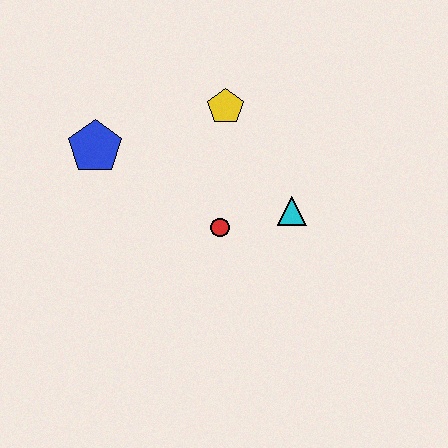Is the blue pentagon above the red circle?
Yes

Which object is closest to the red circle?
The cyan triangle is closest to the red circle.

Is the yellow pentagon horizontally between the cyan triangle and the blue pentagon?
Yes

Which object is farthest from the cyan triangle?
The blue pentagon is farthest from the cyan triangle.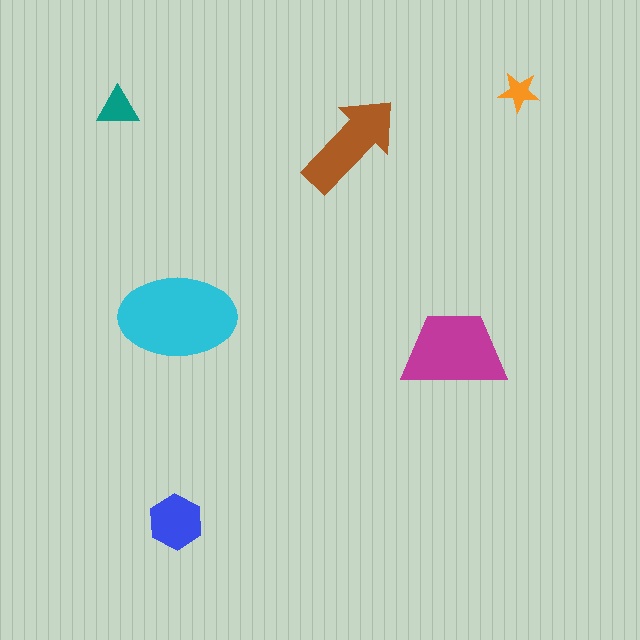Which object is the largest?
The cyan ellipse.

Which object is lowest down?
The blue hexagon is bottommost.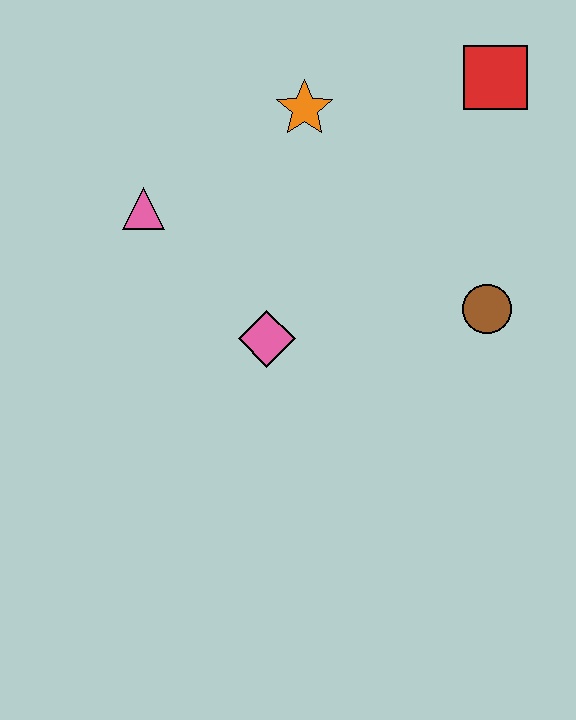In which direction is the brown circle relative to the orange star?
The brown circle is below the orange star.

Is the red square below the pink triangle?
No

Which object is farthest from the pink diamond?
The red square is farthest from the pink diamond.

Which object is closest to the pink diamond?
The pink triangle is closest to the pink diamond.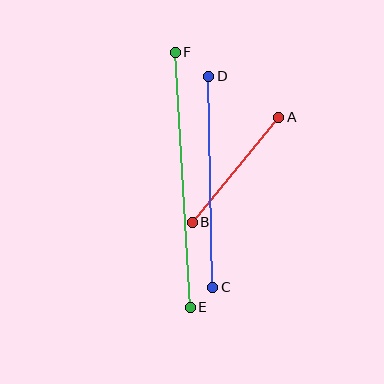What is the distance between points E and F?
The distance is approximately 255 pixels.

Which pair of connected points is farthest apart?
Points E and F are farthest apart.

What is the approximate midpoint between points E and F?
The midpoint is at approximately (183, 180) pixels.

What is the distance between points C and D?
The distance is approximately 211 pixels.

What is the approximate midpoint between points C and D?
The midpoint is at approximately (211, 182) pixels.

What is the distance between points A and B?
The distance is approximately 136 pixels.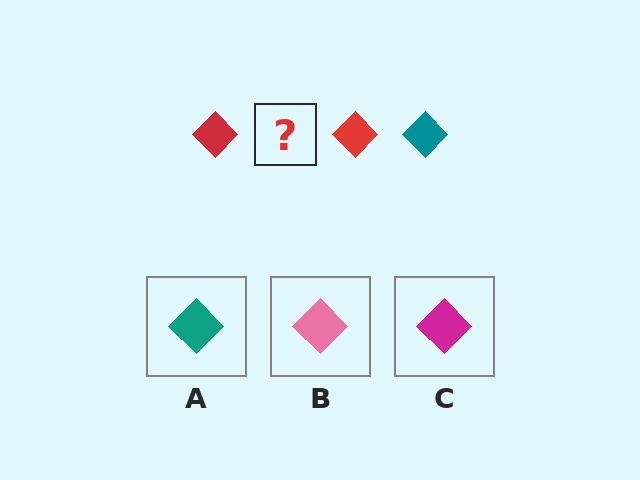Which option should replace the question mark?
Option A.